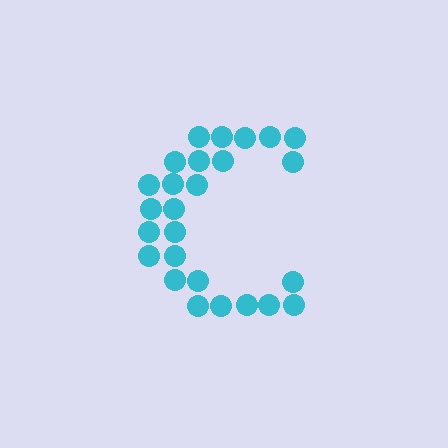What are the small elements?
The small elements are circles.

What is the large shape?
The large shape is the letter C.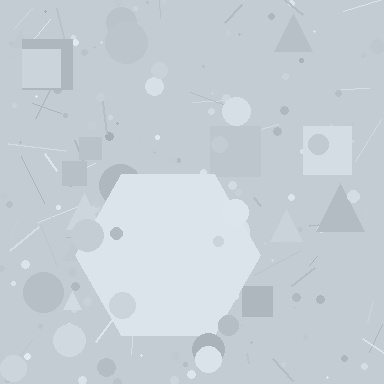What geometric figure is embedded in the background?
A hexagon is embedded in the background.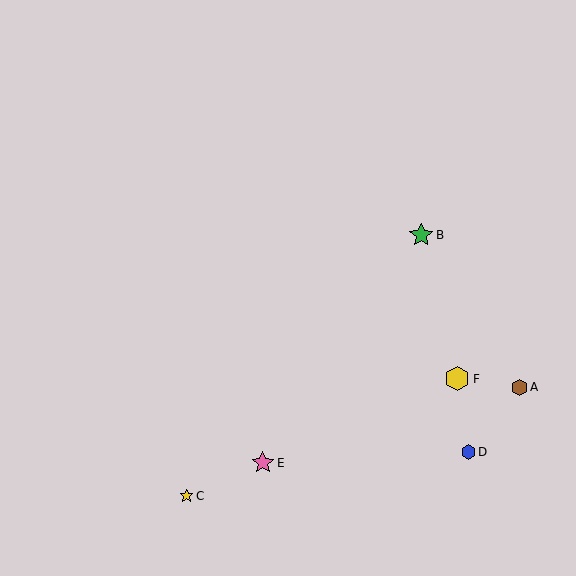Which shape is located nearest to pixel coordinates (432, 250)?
The green star (labeled B) at (421, 235) is nearest to that location.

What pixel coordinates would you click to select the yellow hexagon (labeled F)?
Click at (457, 379) to select the yellow hexagon F.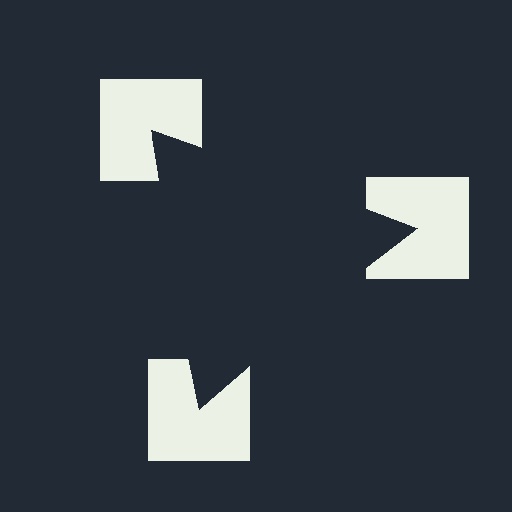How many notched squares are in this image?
There are 3 — one at each vertex of the illusory triangle.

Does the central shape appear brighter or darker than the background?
It typically appears slightly darker than the background, even though no actual brightness change is drawn.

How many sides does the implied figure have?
3 sides.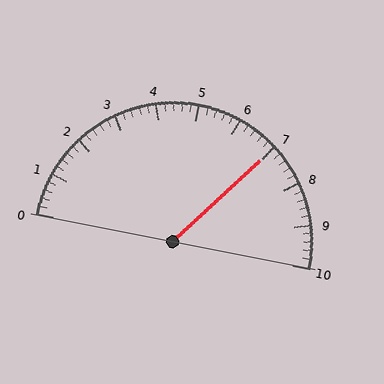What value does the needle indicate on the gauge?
The needle indicates approximately 7.0.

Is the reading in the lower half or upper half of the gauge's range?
The reading is in the upper half of the range (0 to 10).